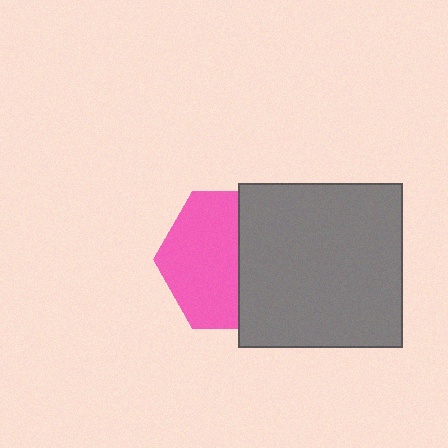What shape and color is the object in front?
The object in front is a gray square.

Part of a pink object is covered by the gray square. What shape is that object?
It is a hexagon.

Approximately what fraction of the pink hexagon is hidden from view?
Roughly 46% of the pink hexagon is hidden behind the gray square.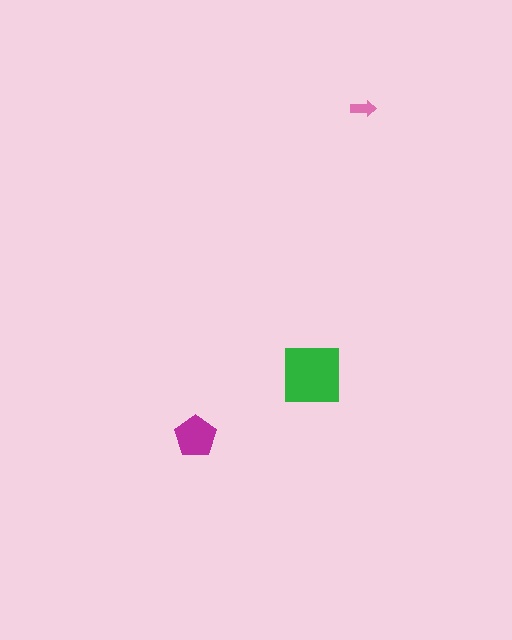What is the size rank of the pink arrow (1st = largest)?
3rd.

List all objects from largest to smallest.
The green square, the magenta pentagon, the pink arrow.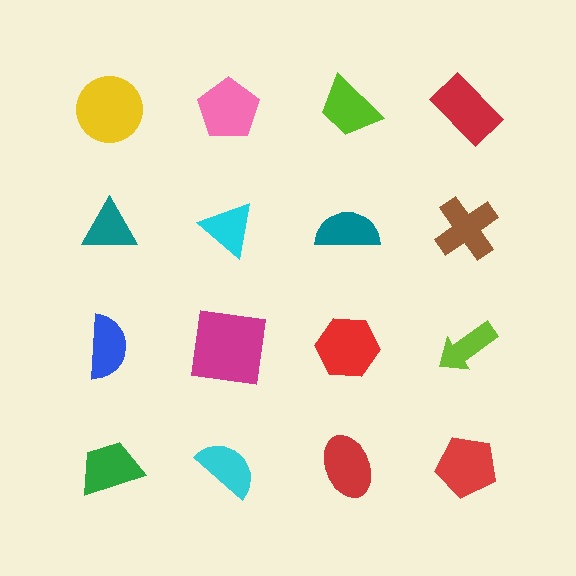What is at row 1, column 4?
A red rectangle.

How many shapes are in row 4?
4 shapes.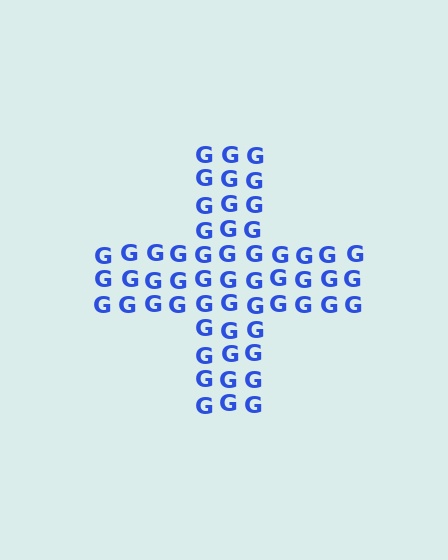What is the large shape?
The large shape is a cross.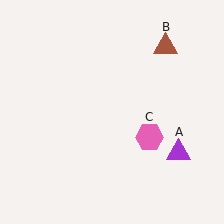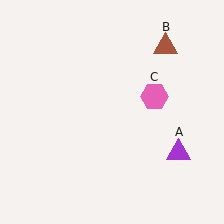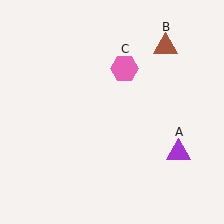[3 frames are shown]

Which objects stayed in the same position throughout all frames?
Purple triangle (object A) and brown triangle (object B) remained stationary.